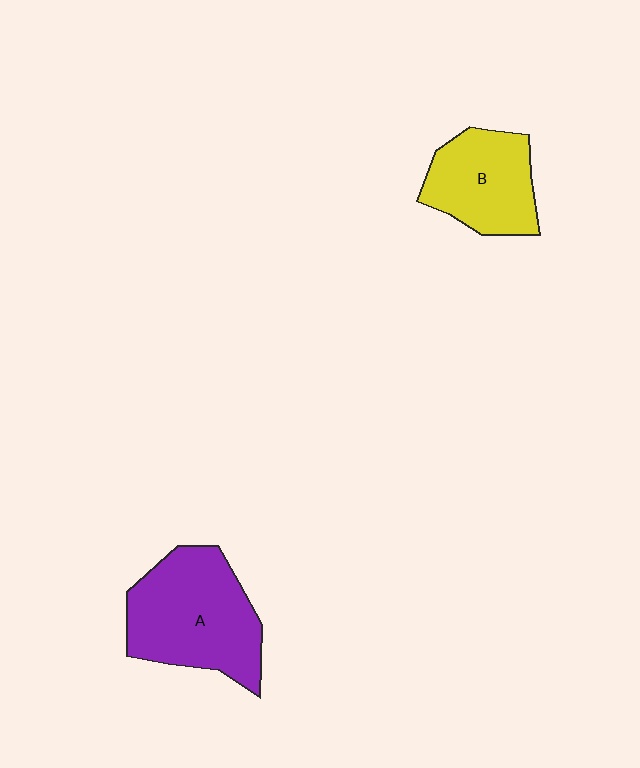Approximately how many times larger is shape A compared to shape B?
Approximately 1.4 times.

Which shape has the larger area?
Shape A (purple).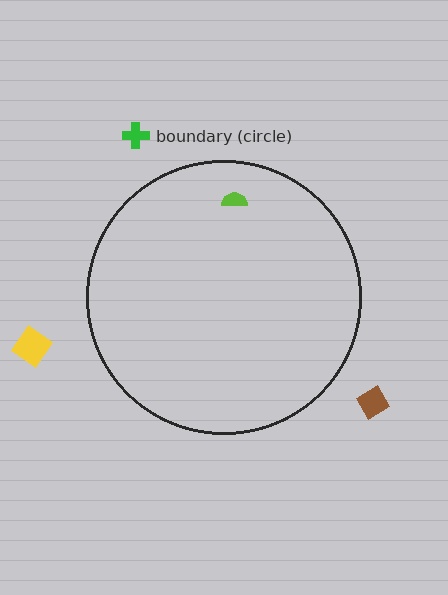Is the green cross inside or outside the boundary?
Outside.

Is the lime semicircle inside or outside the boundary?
Inside.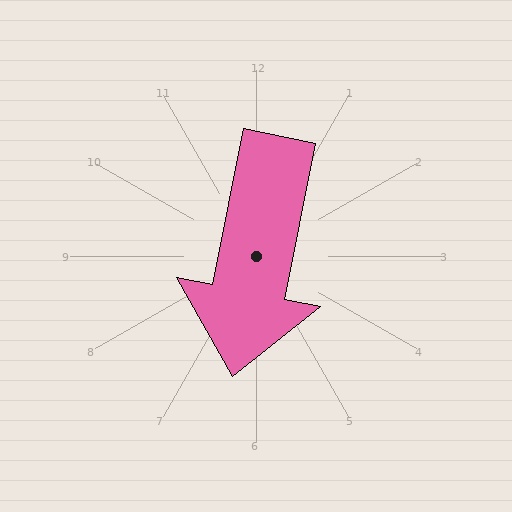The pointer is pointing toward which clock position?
Roughly 6 o'clock.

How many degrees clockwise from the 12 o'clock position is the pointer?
Approximately 191 degrees.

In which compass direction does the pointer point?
South.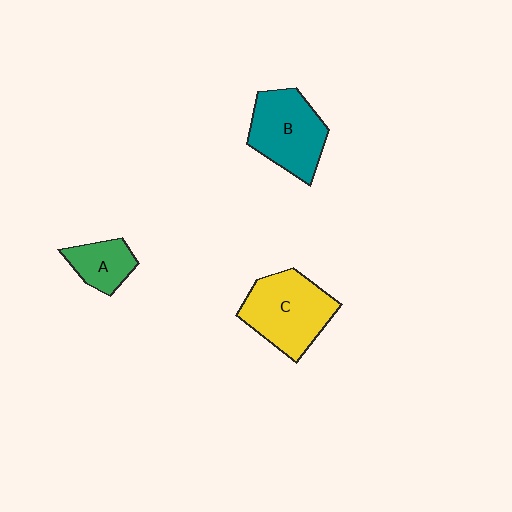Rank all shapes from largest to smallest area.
From largest to smallest: C (yellow), B (teal), A (green).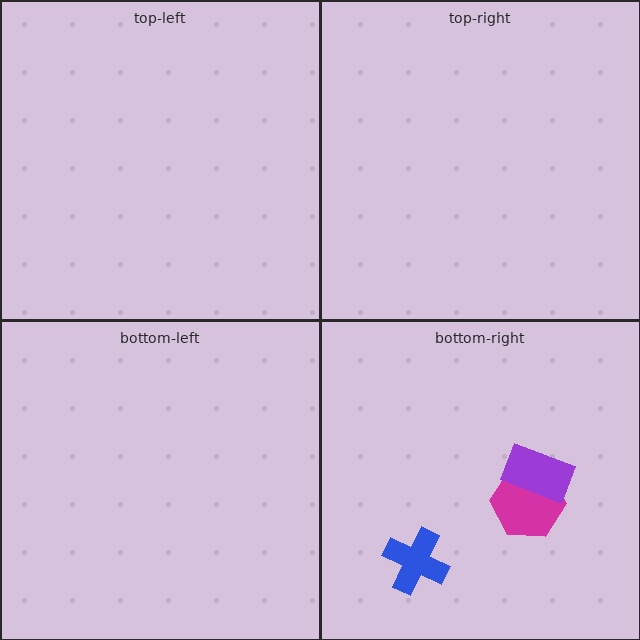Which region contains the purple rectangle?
The bottom-right region.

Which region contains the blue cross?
The bottom-right region.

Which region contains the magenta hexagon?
The bottom-right region.